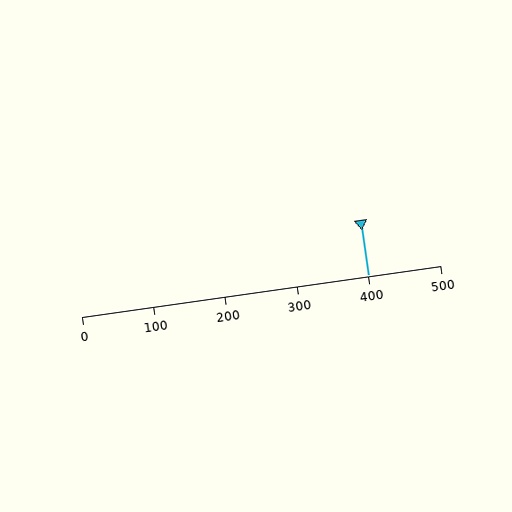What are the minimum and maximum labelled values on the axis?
The axis runs from 0 to 500.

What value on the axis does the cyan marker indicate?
The marker indicates approximately 400.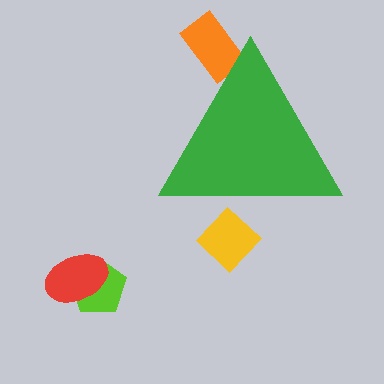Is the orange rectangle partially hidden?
Yes, the orange rectangle is partially hidden behind the green triangle.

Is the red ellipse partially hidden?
No, the red ellipse is fully visible.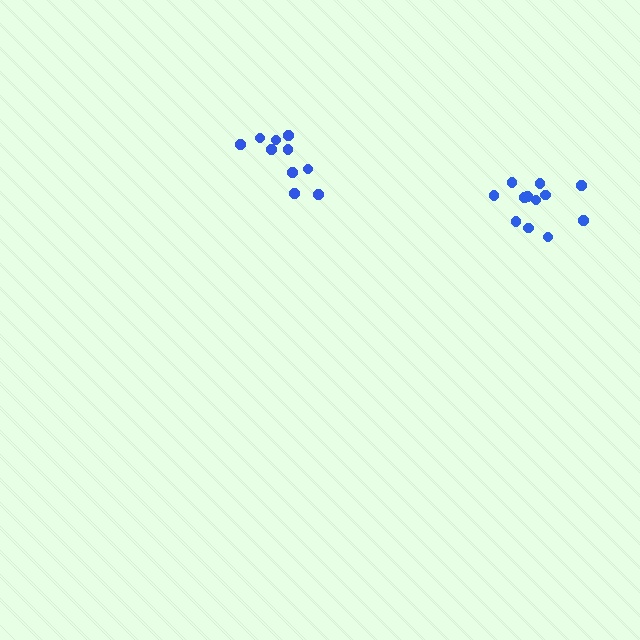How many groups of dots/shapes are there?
There are 2 groups.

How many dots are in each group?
Group 1: 12 dots, Group 2: 10 dots (22 total).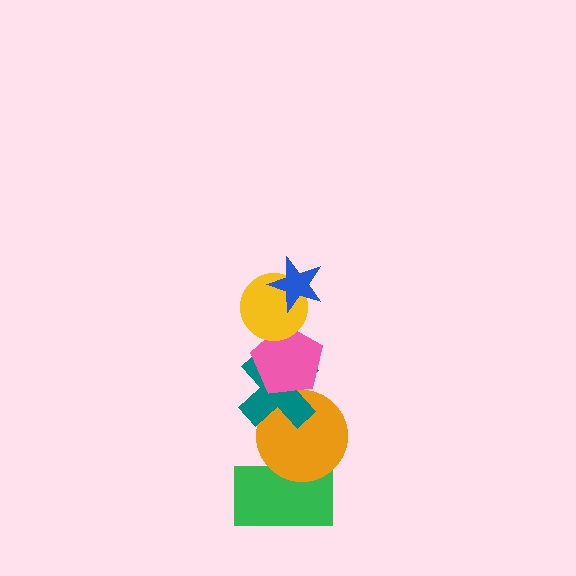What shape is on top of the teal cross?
The pink pentagon is on top of the teal cross.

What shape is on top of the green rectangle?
The orange circle is on top of the green rectangle.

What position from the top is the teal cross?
The teal cross is 4th from the top.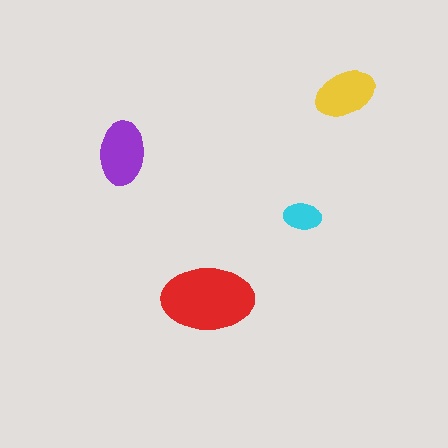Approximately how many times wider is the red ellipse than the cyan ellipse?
About 2.5 times wider.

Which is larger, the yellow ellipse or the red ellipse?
The red one.